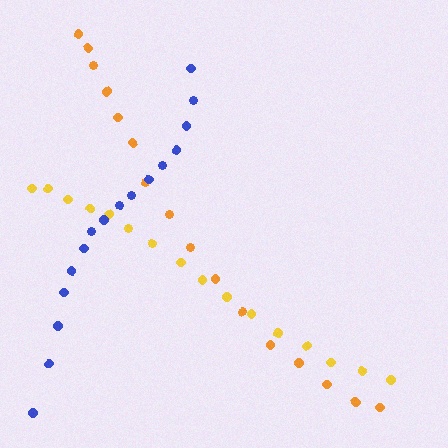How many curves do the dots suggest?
There are 3 distinct paths.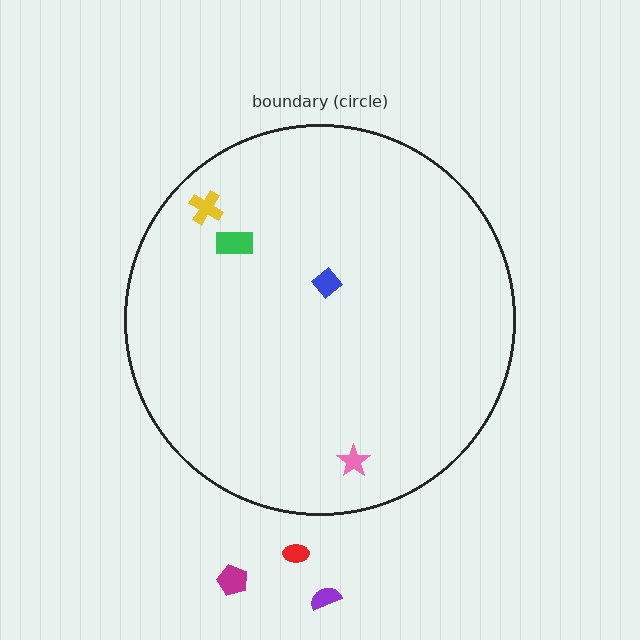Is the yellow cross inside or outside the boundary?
Inside.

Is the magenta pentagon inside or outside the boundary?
Outside.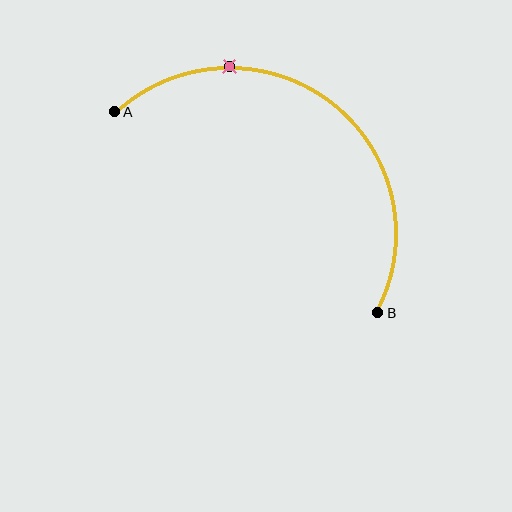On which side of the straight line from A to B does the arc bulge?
The arc bulges above and to the right of the straight line connecting A and B.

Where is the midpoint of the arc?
The arc midpoint is the point on the curve farthest from the straight line joining A and B. It sits above and to the right of that line.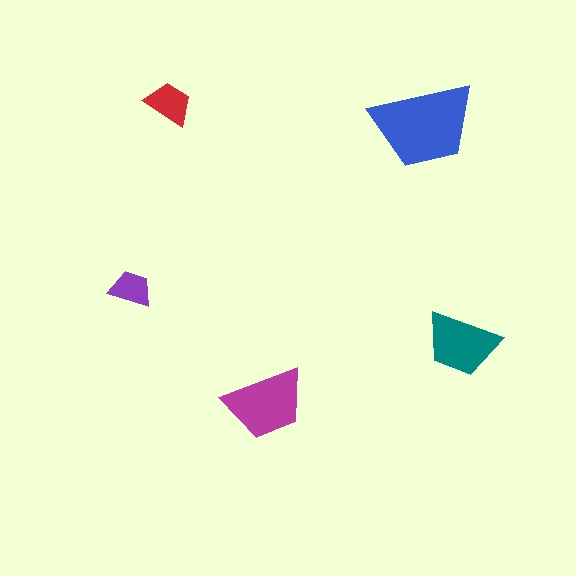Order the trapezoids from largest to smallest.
the blue one, the magenta one, the teal one, the red one, the purple one.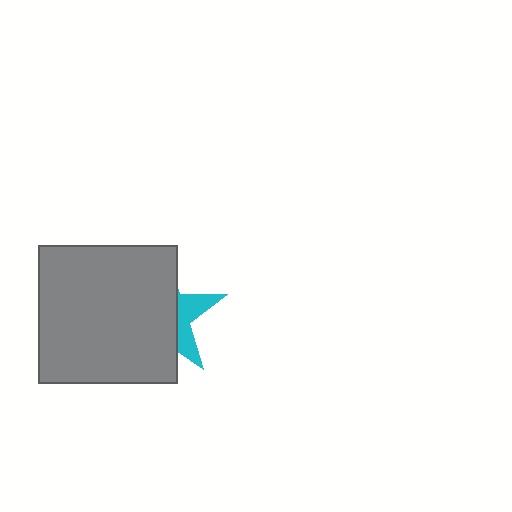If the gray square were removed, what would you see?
You would see the complete cyan star.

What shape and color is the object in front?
The object in front is a gray square.